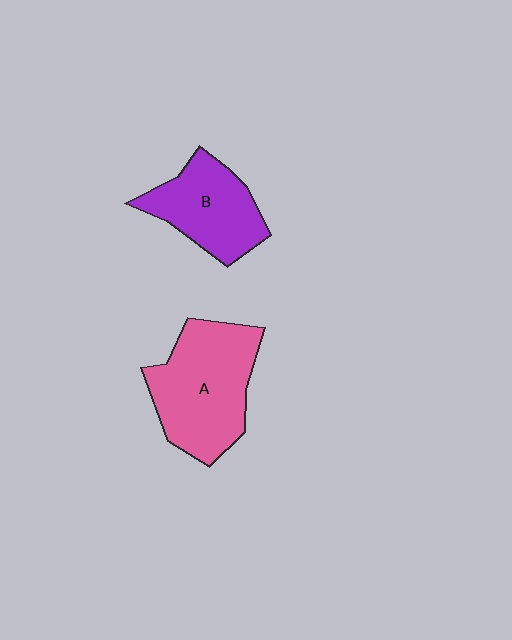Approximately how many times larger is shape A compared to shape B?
Approximately 1.4 times.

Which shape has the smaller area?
Shape B (purple).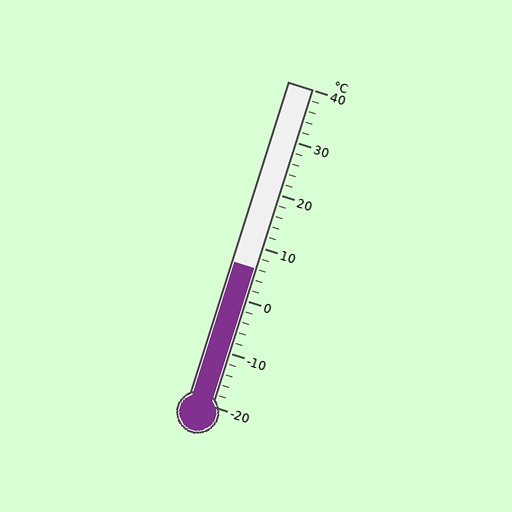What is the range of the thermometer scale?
The thermometer scale ranges from -20°C to 40°C.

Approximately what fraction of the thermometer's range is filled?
The thermometer is filled to approximately 45% of its range.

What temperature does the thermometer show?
The thermometer shows approximately 6°C.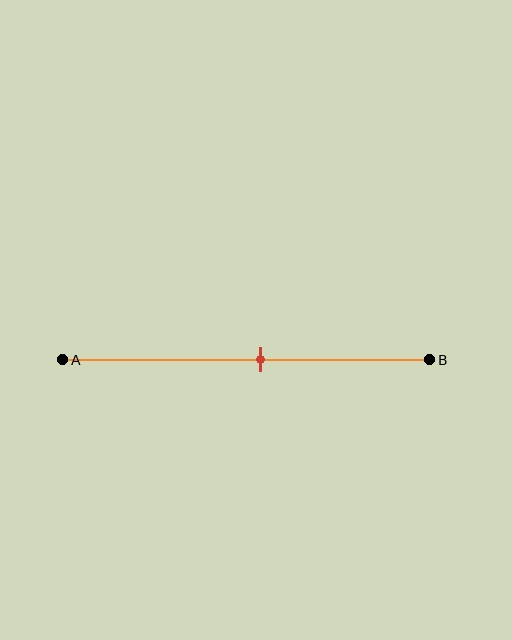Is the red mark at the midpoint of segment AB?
No, the mark is at about 55% from A, not at the 50% midpoint.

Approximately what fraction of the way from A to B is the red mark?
The red mark is approximately 55% of the way from A to B.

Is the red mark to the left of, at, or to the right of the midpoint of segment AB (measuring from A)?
The red mark is to the right of the midpoint of segment AB.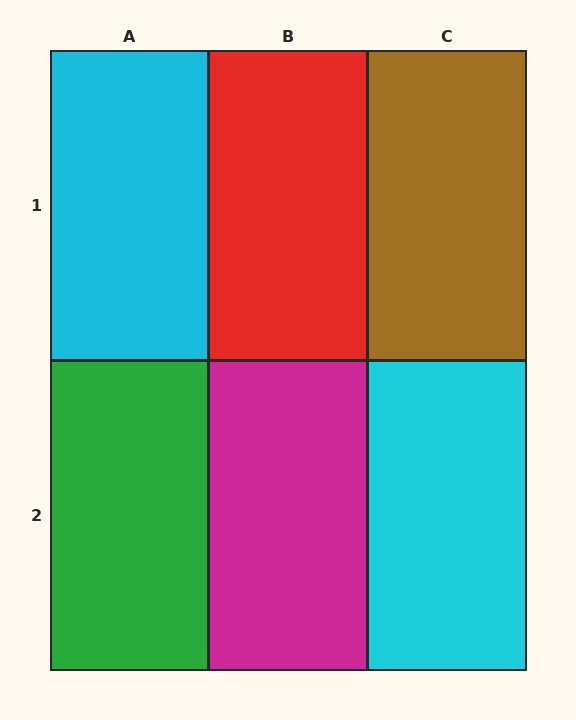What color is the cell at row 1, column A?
Cyan.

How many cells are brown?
1 cell is brown.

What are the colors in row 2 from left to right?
Green, magenta, cyan.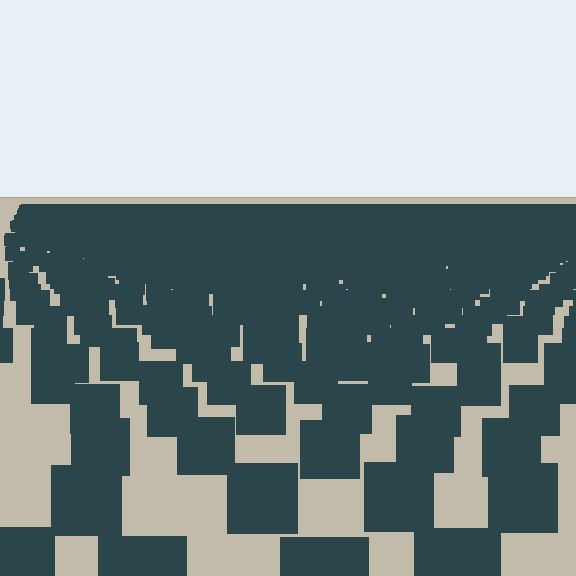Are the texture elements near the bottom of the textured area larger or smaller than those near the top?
Larger. Near the bottom, elements are closer to the viewer and appear at a bigger on-screen size.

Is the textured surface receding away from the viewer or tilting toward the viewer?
The surface is receding away from the viewer. Texture elements get smaller and denser toward the top.